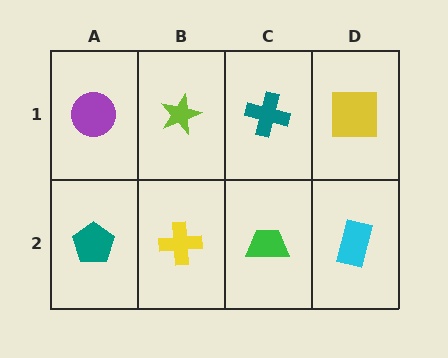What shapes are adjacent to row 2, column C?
A teal cross (row 1, column C), a yellow cross (row 2, column B), a cyan rectangle (row 2, column D).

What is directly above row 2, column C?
A teal cross.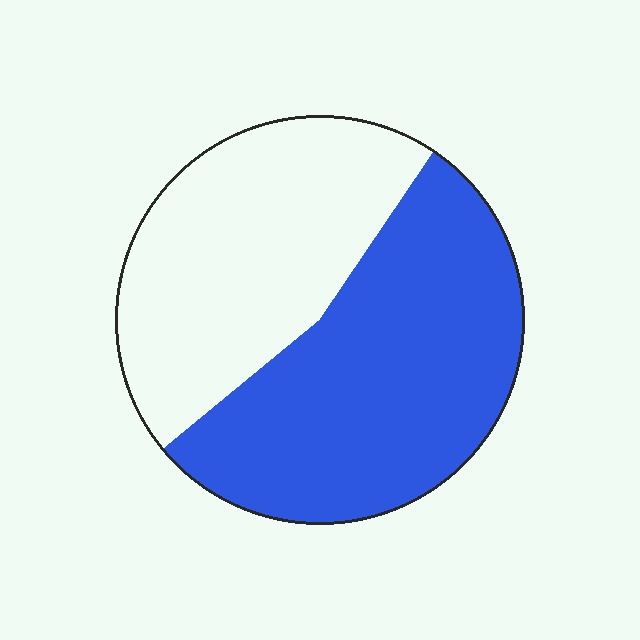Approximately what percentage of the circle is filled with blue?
Approximately 55%.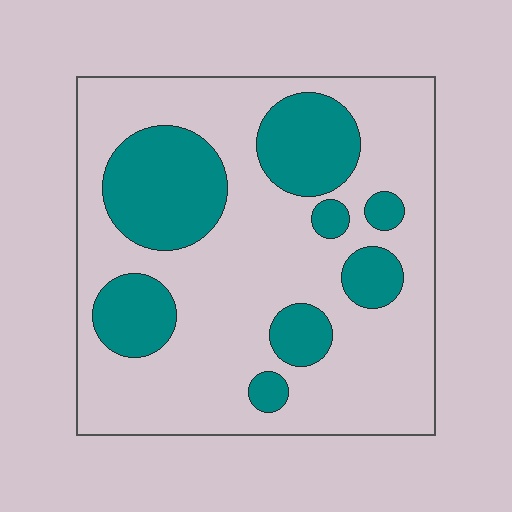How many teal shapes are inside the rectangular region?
8.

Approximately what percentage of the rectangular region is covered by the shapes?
Approximately 30%.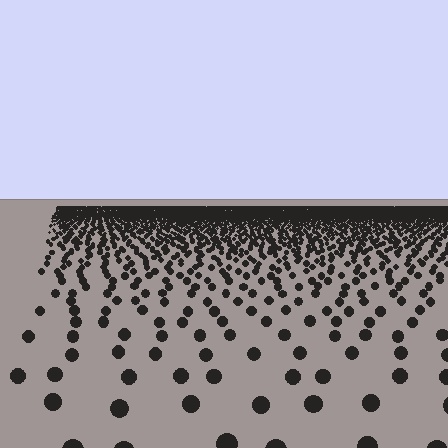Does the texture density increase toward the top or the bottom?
Density increases toward the top.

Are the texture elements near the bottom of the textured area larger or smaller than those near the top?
Larger. Near the bottom, elements are closer to the viewer and appear at a bigger on-screen size.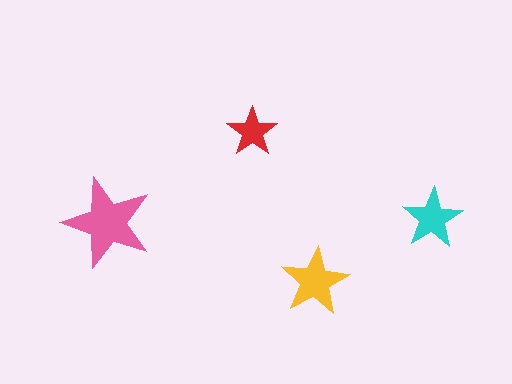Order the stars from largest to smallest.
the pink one, the yellow one, the cyan one, the red one.